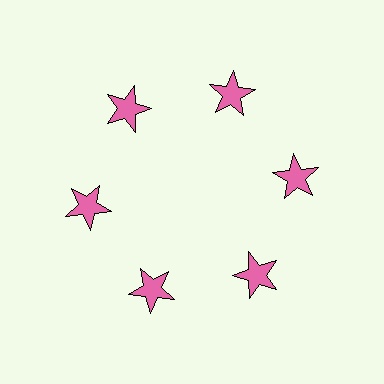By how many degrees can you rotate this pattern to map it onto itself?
The pattern maps onto itself every 60 degrees of rotation.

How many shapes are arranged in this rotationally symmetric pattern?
There are 6 shapes, arranged in 6 groups of 1.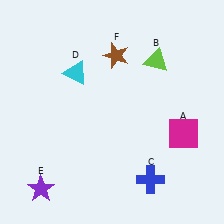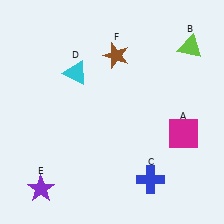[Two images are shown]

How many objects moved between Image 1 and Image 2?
1 object moved between the two images.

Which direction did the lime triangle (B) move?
The lime triangle (B) moved right.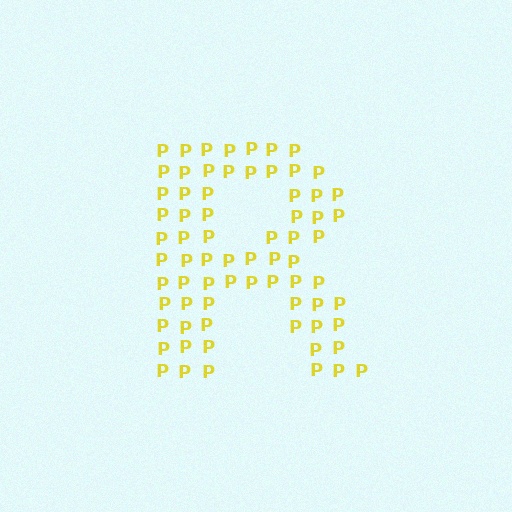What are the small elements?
The small elements are letter P's.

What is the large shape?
The large shape is the letter R.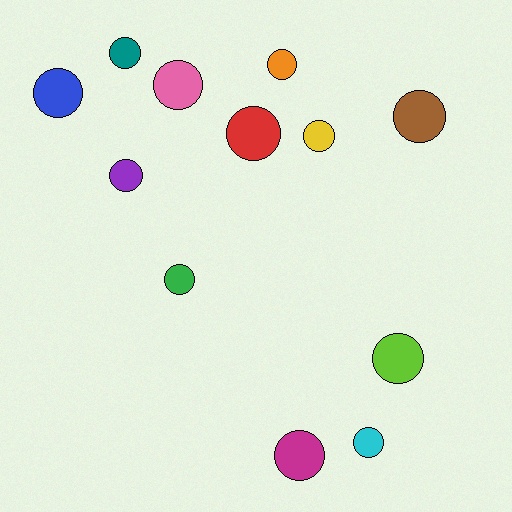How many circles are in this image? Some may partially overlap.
There are 12 circles.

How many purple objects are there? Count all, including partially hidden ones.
There is 1 purple object.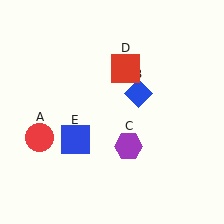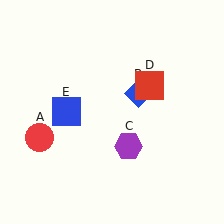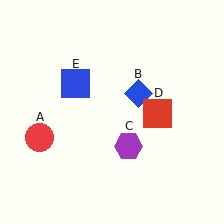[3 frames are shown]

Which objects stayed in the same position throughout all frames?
Red circle (object A) and blue diamond (object B) and purple hexagon (object C) remained stationary.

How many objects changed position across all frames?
2 objects changed position: red square (object D), blue square (object E).